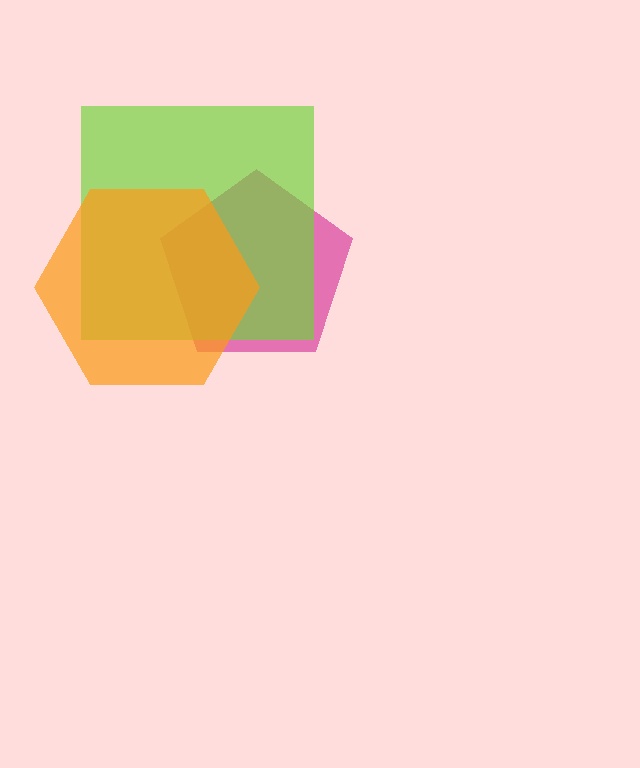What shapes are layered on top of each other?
The layered shapes are: a magenta pentagon, a lime square, an orange hexagon.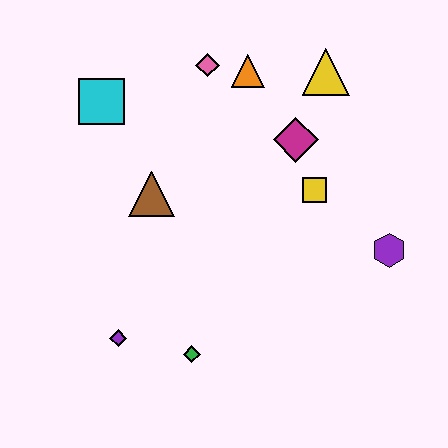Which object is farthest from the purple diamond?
The yellow triangle is farthest from the purple diamond.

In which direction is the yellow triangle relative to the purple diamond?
The yellow triangle is above the purple diamond.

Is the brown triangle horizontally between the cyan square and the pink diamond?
Yes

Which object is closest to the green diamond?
The purple diamond is closest to the green diamond.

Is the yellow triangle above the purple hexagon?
Yes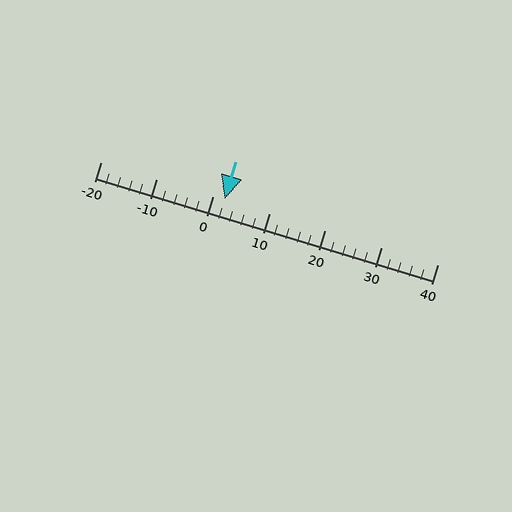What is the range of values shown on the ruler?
The ruler shows values from -20 to 40.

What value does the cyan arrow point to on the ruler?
The cyan arrow points to approximately 2.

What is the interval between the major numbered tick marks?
The major tick marks are spaced 10 units apart.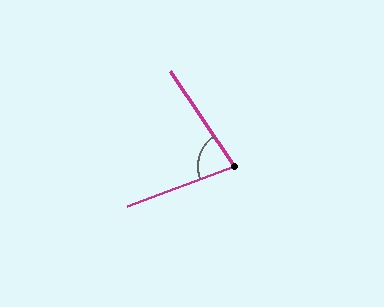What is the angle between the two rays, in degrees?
Approximately 77 degrees.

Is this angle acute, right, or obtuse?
It is acute.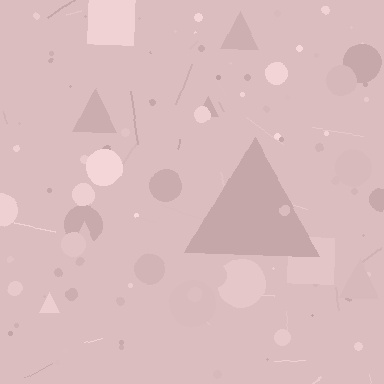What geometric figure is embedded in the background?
A triangle is embedded in the background.